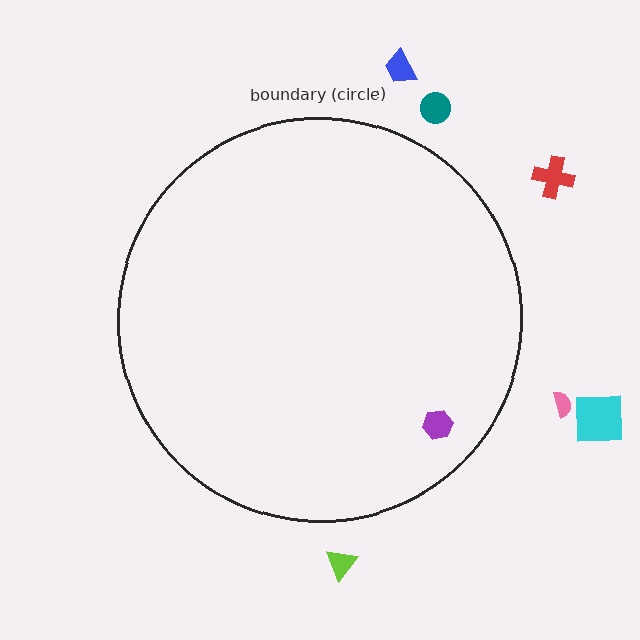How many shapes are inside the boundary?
1 inside, 6 outside.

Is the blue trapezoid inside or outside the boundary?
Outside.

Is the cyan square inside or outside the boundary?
Outside.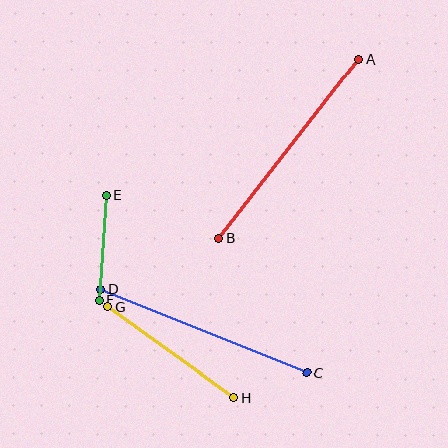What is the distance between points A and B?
The distance is approximately 226 pixels.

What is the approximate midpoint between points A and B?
The midpoint is at approximately (289, 149) pixels.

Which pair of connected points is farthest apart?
Points A and B are farthest apart.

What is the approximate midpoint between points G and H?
The midpoint is at approximately (171, 352) pixels.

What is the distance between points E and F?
The distance is approximately 105 pixels.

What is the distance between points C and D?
The distance is approximately 222 pixels.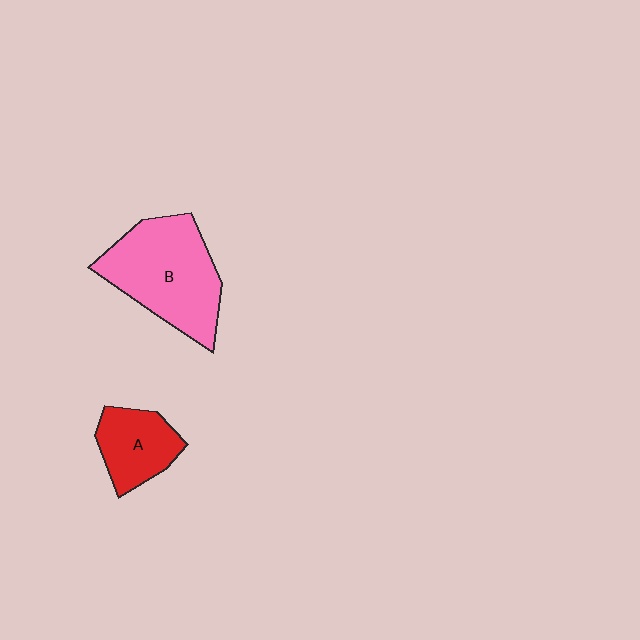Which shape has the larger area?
Shape B (pink).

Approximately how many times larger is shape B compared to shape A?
Approximately 2.0 times.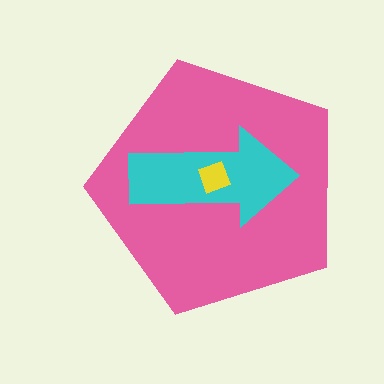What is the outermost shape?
The pink pentagon.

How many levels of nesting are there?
3.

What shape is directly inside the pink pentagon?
The cyan arrow.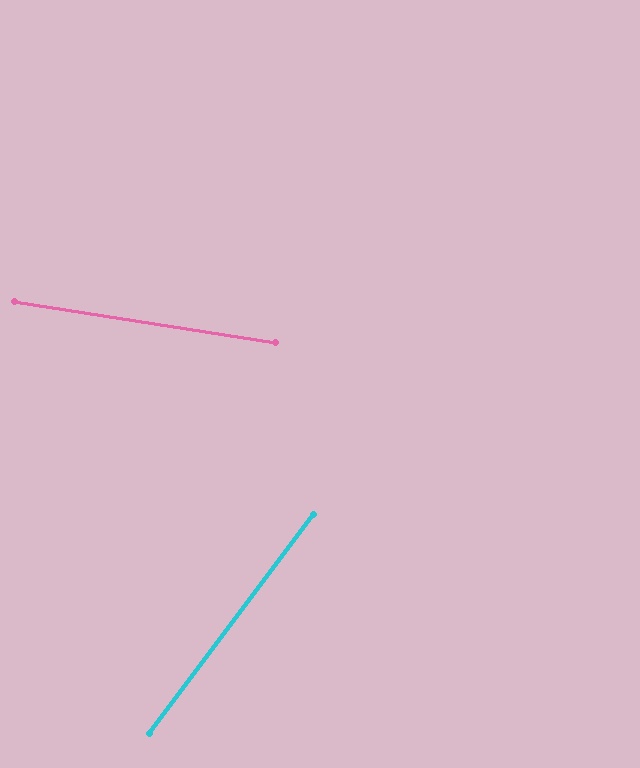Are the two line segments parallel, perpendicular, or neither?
Neither parallel nor perpendicular — they differ by about 62°.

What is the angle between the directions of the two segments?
Approximately 62 degrees.